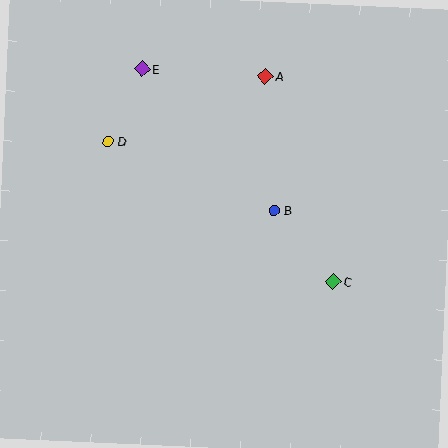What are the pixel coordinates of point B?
Point B is at (274, 211).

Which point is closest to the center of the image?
Point B at (274, 211) is closest to the center.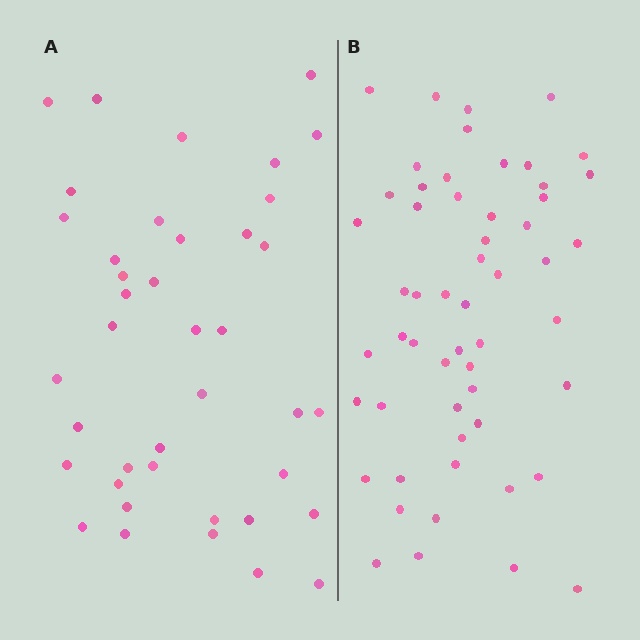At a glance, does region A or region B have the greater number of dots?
Region B (the right region) has more dots.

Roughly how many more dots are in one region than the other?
Region B has approximately 15 more dots than region A.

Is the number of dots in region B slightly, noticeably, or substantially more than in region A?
Region B has noticeably more, but not dramatically so. The ratio is roughly 1.4 to 1.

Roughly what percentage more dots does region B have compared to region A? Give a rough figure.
About 40% more.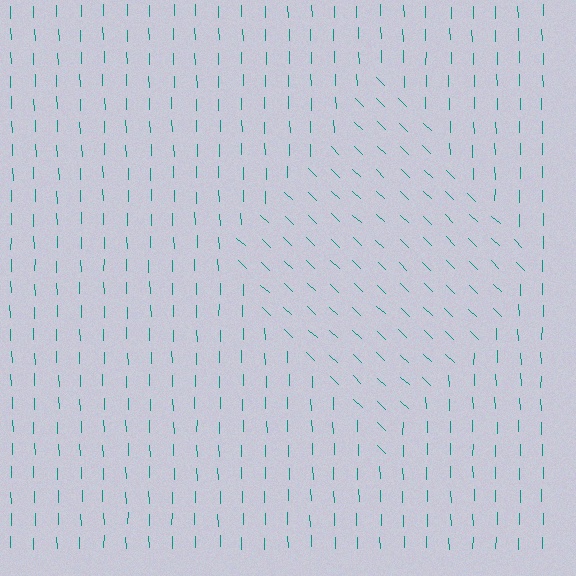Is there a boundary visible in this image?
Yes, there is a texture boundary formed by a change in line orientation.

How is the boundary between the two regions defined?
The boundary is defined purely by a change in line orientation (approximately 45 degrees difference). All lines are the same color and thickness.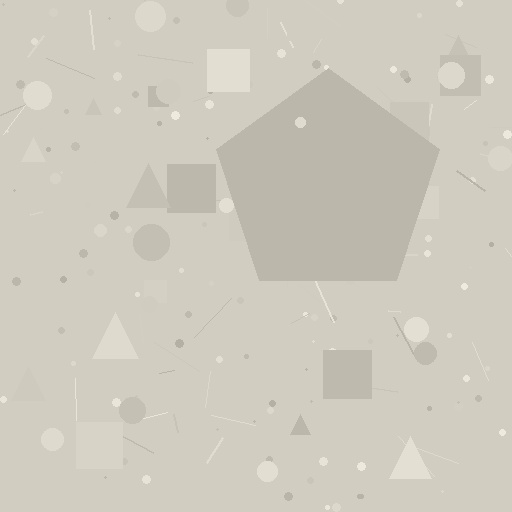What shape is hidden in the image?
A pentagon is hidden in the image.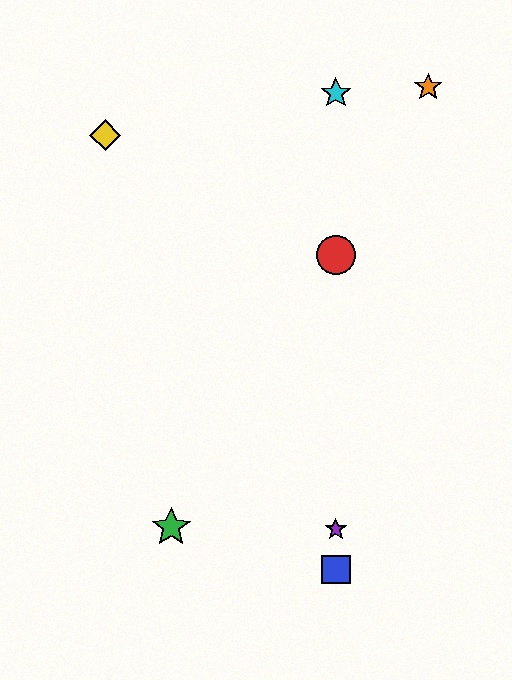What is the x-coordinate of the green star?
The green star is at x≈171.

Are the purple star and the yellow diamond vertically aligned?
No, the purple star is at x≈336 and the yellow diamond is at x≈105.